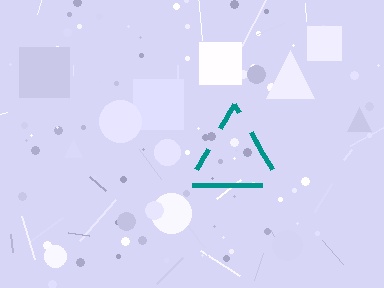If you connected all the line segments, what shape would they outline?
They would outline a triangle.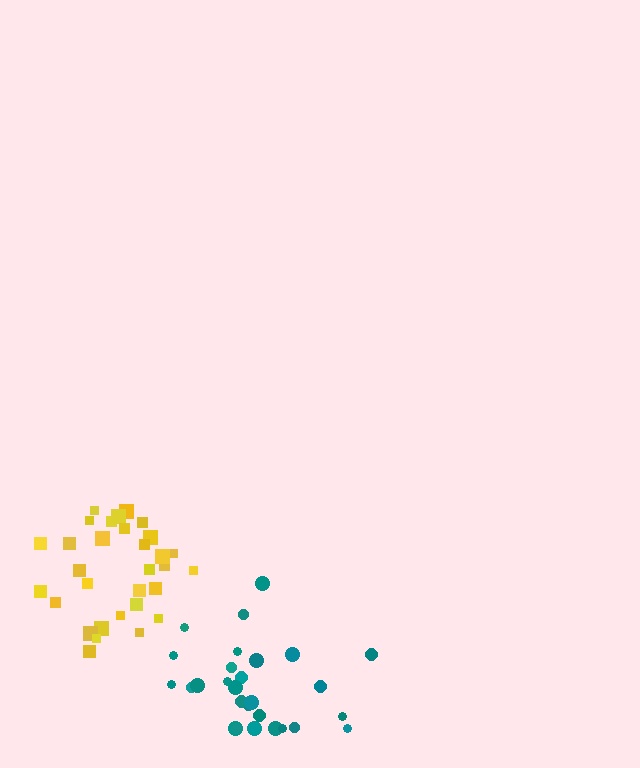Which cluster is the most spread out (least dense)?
Teal.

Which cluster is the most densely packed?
Yellow.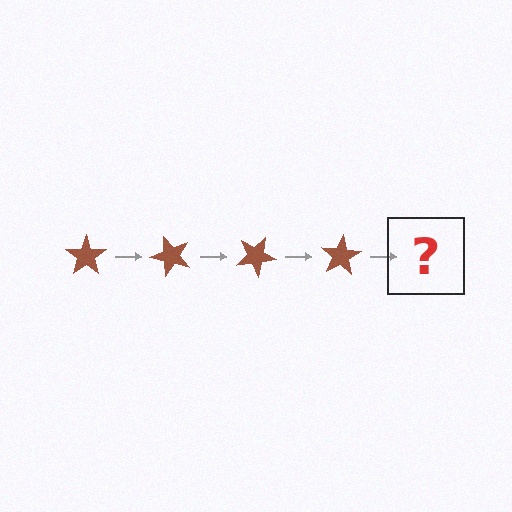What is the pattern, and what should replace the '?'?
The pattern is that the star rotates 50 degrees each step. The '?' should be a brown star rotated 200 degrees.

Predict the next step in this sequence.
The next step is a brown star rotated 200 degrees.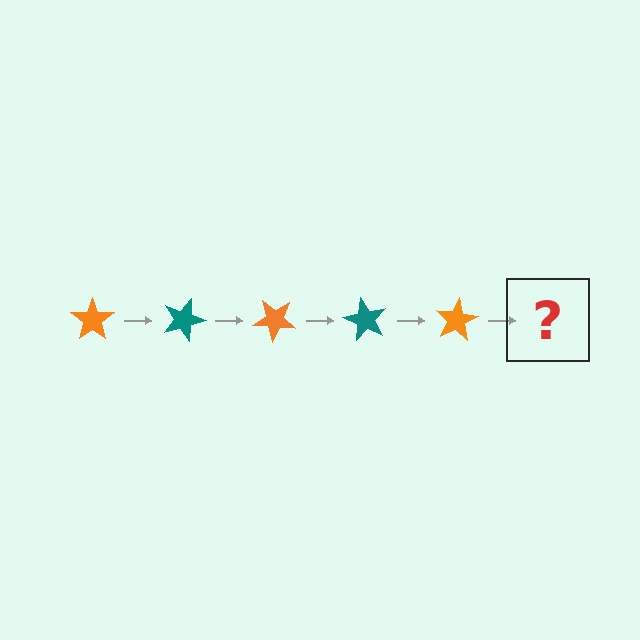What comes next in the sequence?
The next element should be a teal star, rotated 100 degrees from the start.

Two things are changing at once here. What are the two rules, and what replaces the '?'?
The two rules are that it rotates 20 degrees each step and the color cycles through orange and teal. The '?' should be a teal star, rotated 100 degrees from the start.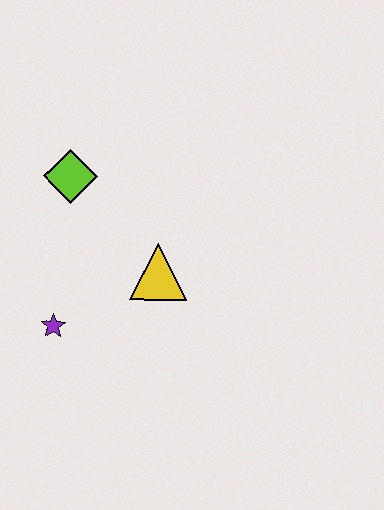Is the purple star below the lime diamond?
Yes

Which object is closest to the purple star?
The yellow triangle is closest to the purple star.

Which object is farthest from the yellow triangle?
The lime diamond is farthest from the yellow triangle.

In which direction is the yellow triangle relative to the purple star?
The yellow triangle is to the right of the purple star.